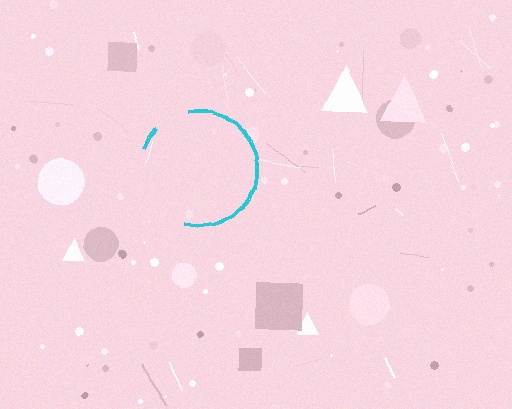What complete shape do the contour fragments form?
The contour fragments form a circle.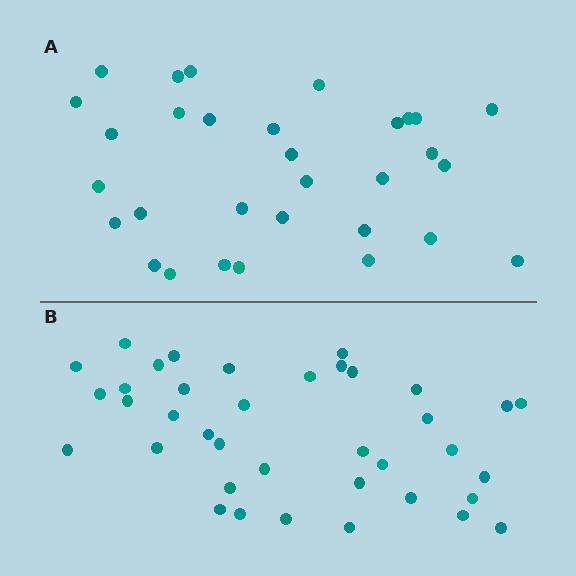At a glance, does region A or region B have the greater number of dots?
Region B (the bottom region) has more dots.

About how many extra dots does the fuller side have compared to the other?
Region B has roughly 8 or so more dots than region A.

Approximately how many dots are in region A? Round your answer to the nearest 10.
About 30 dots. (The exact count is 31, which rounds to 30.)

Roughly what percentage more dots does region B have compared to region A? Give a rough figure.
About 25% more.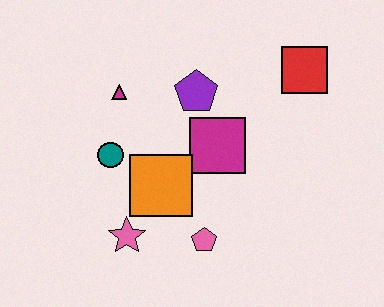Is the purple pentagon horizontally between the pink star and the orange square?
No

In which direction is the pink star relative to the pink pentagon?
The pink star is to the left of the pink pentagon.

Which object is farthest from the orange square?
The red square is farthest from the orange square.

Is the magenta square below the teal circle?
No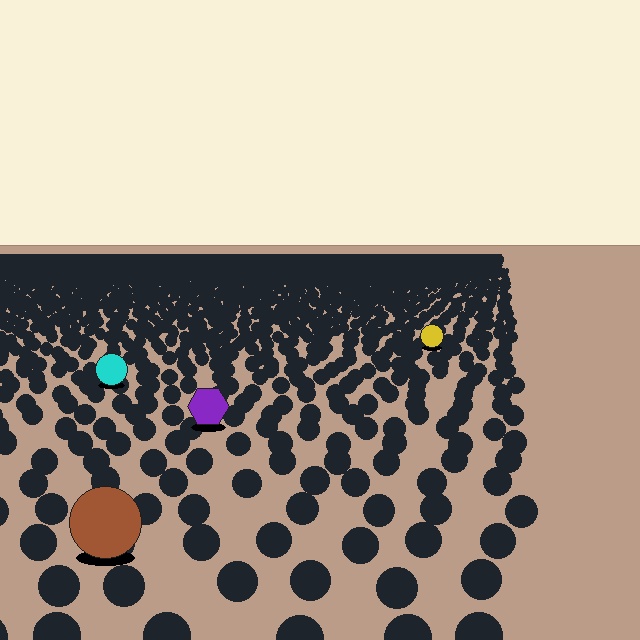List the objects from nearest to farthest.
From nearest to farthest: the brown circle, the purple hexagon, the cyan circle, the yellow circle.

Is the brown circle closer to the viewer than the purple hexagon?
Yes. The brown circle is closer — you can tell from the texture gradient: the ground texture is coarser near it.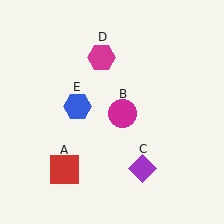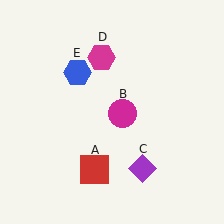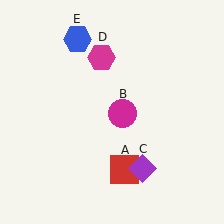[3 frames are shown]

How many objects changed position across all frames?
2 objects changed position: red square (object A), blue hexagon (object E).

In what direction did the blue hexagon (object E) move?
The blue hexagon (object E) moved up.